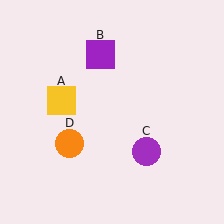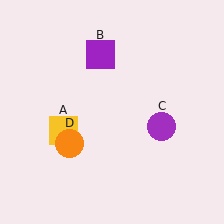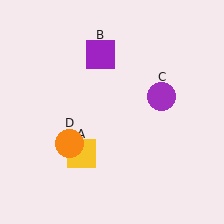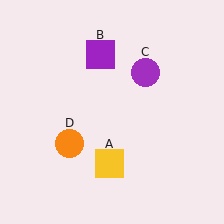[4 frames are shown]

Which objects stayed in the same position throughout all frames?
Purple square (object B) and orange circle (object D) remained stationary.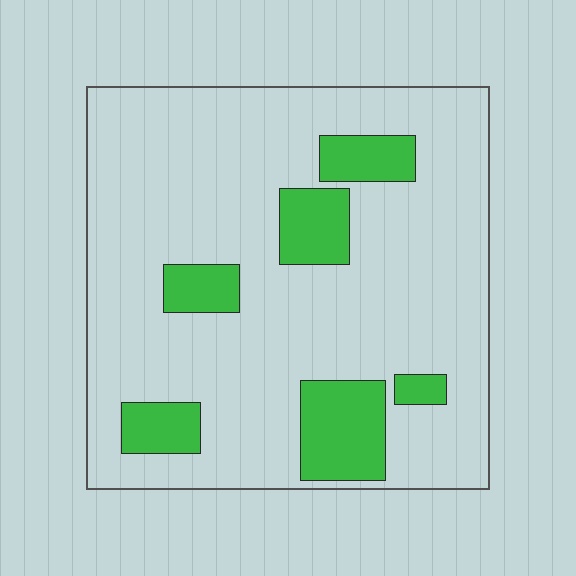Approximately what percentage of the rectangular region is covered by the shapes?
Approximately 15%.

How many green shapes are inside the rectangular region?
6.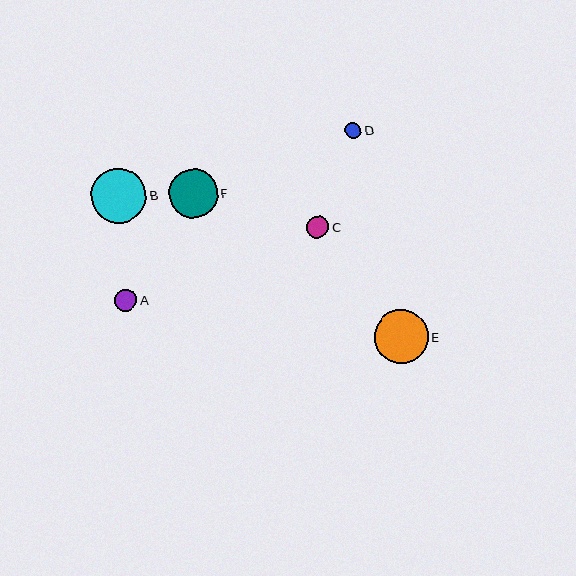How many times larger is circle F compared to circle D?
Circle F is approximately 3.0 times the size of circle D.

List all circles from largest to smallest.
From largest to smallest: B, E, F, C, A, D.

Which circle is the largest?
Circle B is the largest with a size of approximately 55 pixels.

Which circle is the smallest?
Circle D is the smallest with a size of approximately 16 pixels.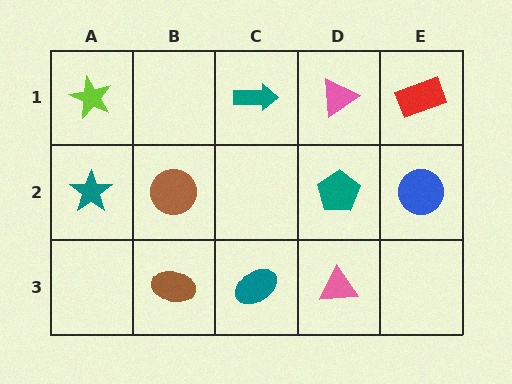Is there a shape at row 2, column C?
No, that cell is empty.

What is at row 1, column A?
A lime star.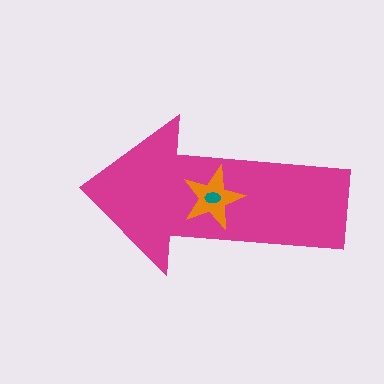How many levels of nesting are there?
3.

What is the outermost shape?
The magenta arrow.